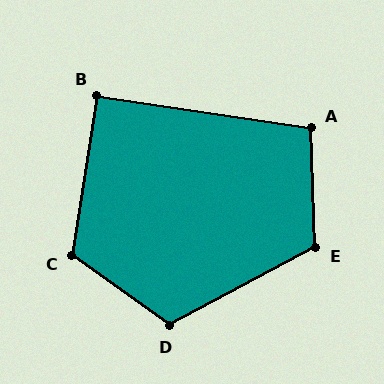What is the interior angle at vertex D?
Approximately 116 degrees (obtuse).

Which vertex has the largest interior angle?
C, at approximately 117 degrees.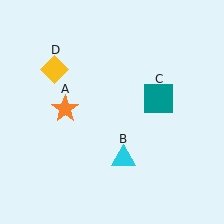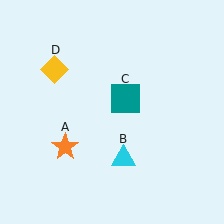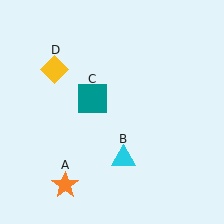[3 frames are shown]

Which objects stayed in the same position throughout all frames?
Cyan triangle (object B) and yellow diamond (object D) remained stationary.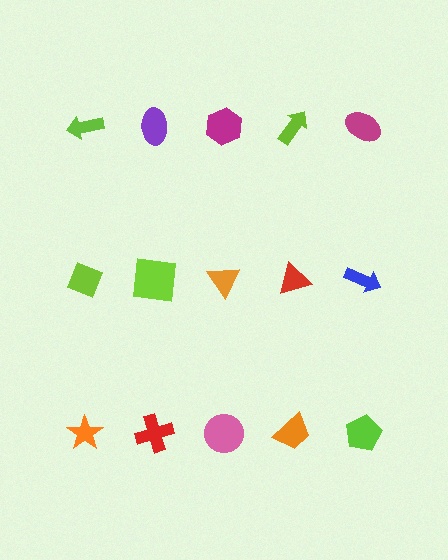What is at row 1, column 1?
A lime arrow.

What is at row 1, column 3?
A magenta hexagon.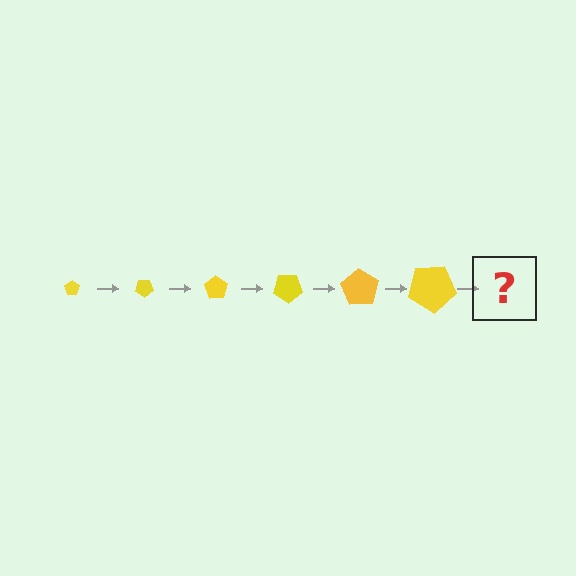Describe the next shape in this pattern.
It should be a pentagon, larger than the previous one and rotated 210 degrees from the start.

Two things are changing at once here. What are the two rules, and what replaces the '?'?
The two rules are that the pentagon grows larger each step and it rotates 35 degrees each step. The '?' should be a pentagon, larger than the previous one and rotated 210 degrees from the start.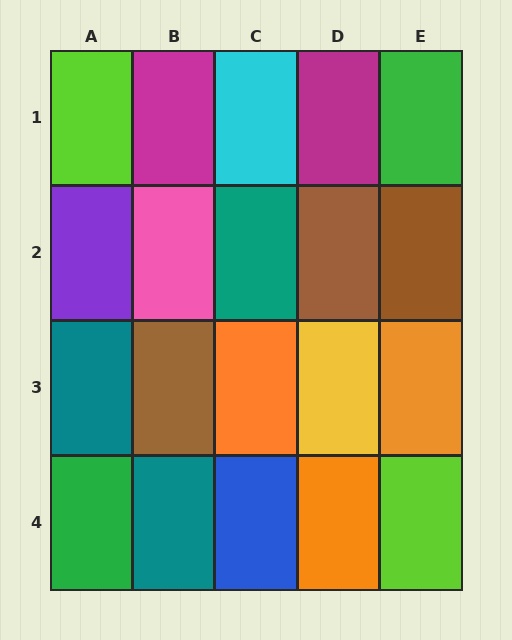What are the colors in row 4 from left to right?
Green, teal, blue, orange, lime.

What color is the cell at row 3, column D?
Yellow.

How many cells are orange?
3 cells are orange.